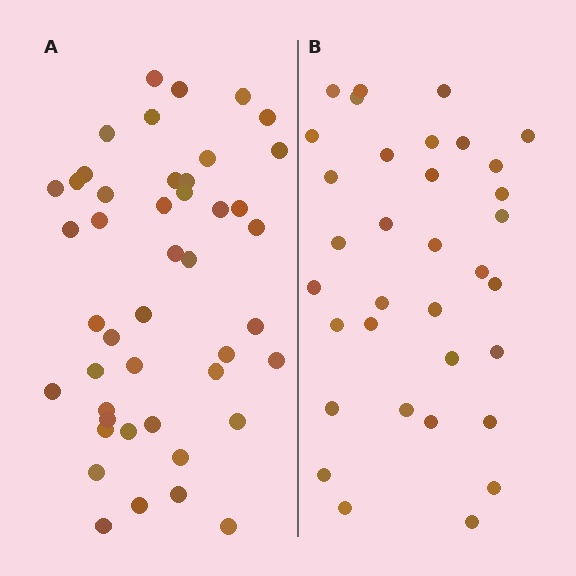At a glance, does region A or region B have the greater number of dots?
Region A (the left region) has more dots.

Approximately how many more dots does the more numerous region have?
Region A has roughly 12 or so more dots than region B.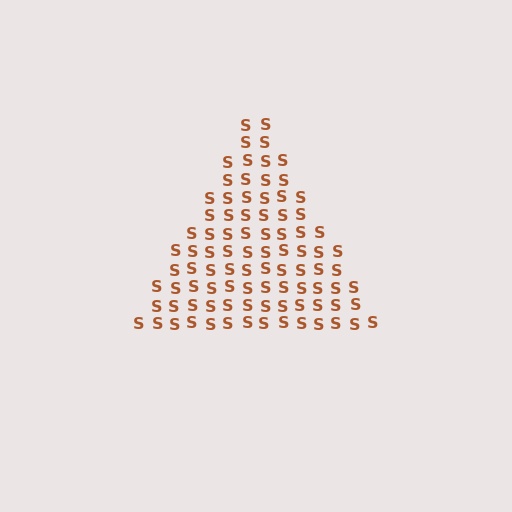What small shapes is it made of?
It is made of small letter S's.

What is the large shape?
The large shape is a triangle.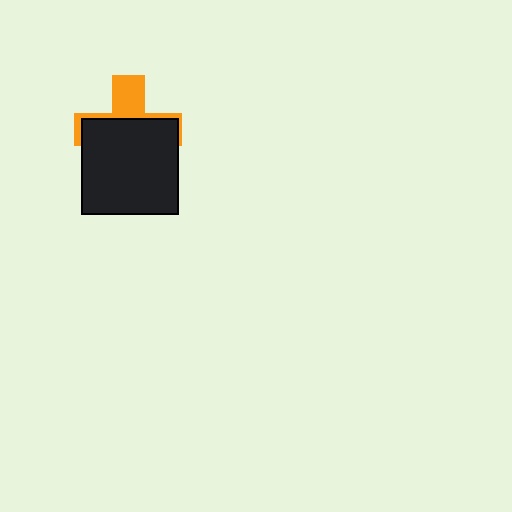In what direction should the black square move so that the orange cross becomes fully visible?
The black square should move down. That is the shortest direction to clear the overlap and leave the orange cross fully visible.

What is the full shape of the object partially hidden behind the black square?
The partially hidden object is an orange cross.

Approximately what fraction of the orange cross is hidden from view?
Roughly 67% of the orange cross is hidden behind the black square.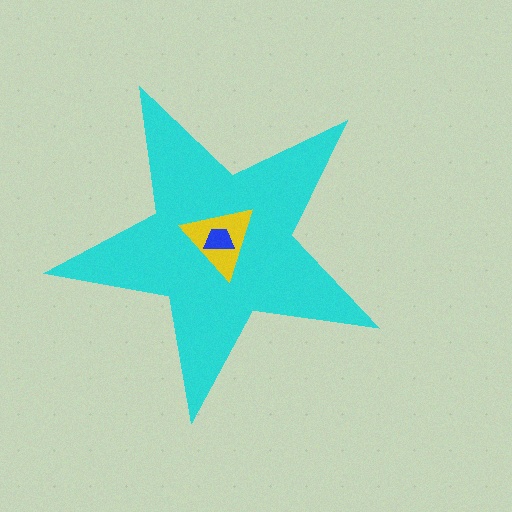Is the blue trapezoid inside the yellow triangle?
Yes.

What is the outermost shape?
The cyan star.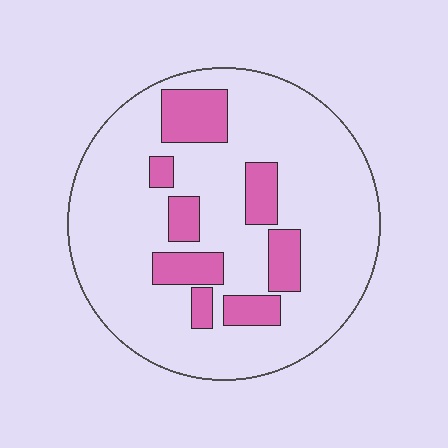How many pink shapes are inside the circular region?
8.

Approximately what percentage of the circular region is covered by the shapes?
Approximately 20%.